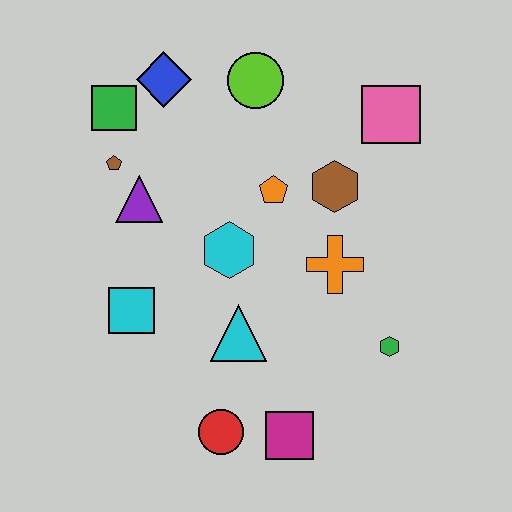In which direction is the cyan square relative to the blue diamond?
The cyan square is below the blue diamond.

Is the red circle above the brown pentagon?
No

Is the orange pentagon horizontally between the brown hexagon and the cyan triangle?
Yes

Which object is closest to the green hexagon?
The orange cross is closest to the green hexagon.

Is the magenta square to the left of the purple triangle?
No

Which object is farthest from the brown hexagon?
The red circle is farthest from the brown hexagon.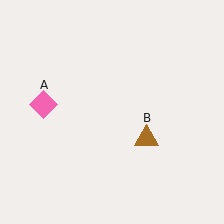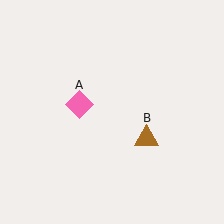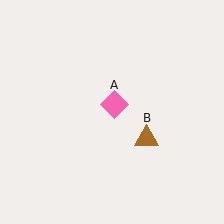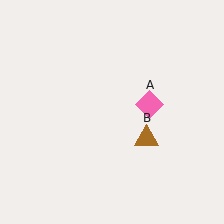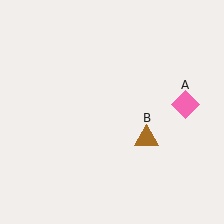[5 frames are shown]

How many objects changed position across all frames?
1 object changed position: pink diamond (object A).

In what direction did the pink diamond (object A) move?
The pink diamond (object A) moved right.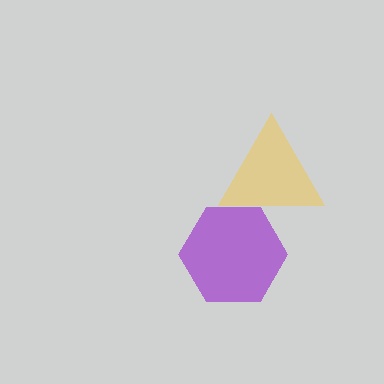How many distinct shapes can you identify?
There are 2 distinct shapes: a purple hexagon, a yellow triangle.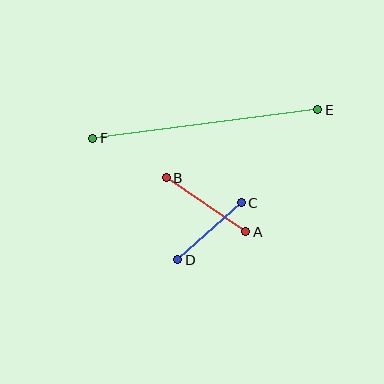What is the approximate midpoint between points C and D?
The midpoint is at approximately (209, 231) pixels.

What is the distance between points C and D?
The distance is approximately 86 pixels.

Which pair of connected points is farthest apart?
Points E and F are farthest apart.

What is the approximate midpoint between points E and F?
The midpoint is at approximately (205, 124) pixels.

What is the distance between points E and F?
The distance is approximately 227 pixels.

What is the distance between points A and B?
The distance is approximately 96 pixels.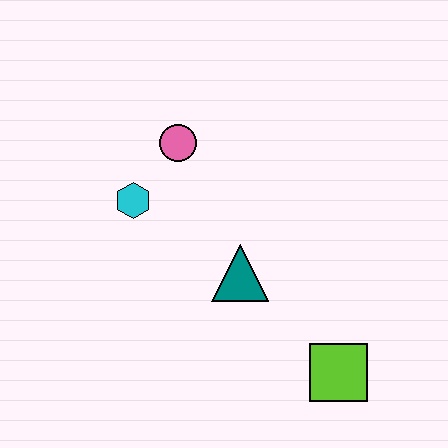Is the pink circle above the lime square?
Yes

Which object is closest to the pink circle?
The cyan hexagon is closest to the pink circle.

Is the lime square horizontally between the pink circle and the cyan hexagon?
No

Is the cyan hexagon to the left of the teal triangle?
Yes